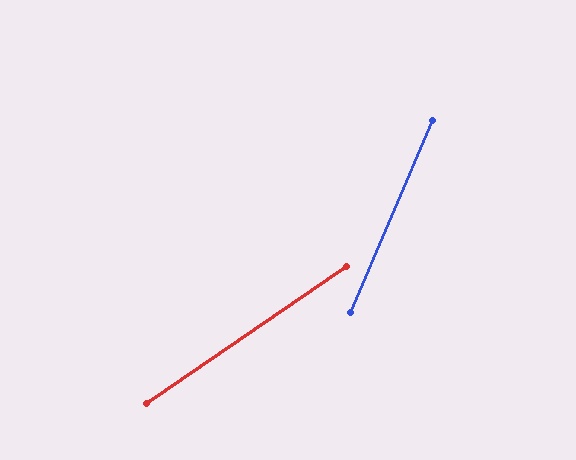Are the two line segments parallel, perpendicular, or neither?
Neither parallel nor perpendicular — they differ by about 33°.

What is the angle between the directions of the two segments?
Approximately 33 degrees.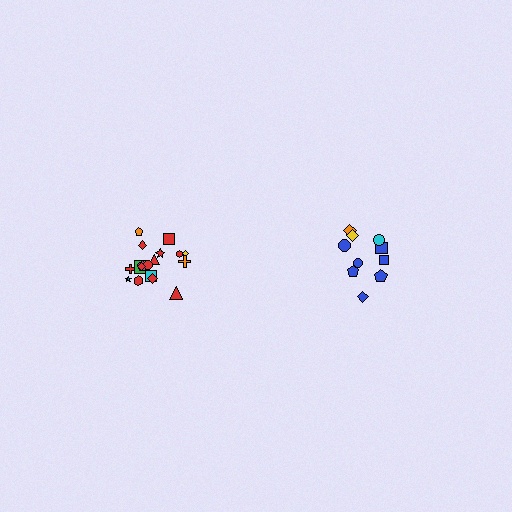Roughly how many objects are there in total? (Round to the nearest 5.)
Roughly 30 objects in total.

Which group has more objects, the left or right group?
The left group.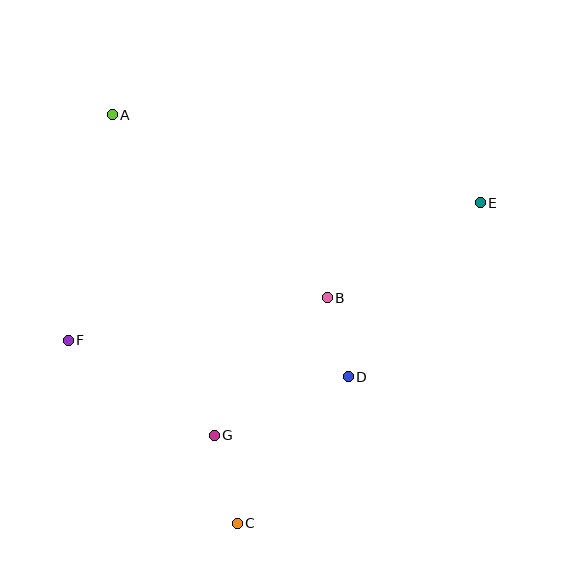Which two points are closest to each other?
Points B and D are closest to each other.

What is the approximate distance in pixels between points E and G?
The distance between E and G is approximately 353 pixels.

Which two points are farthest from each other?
Points E and F are farthest from each other.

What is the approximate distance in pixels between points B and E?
The distance between B and E is approximately 180 pixels.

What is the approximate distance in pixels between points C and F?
The distance between C and F is approximately 249 pixels.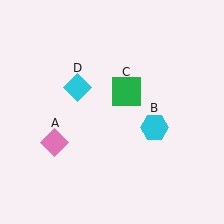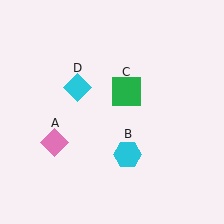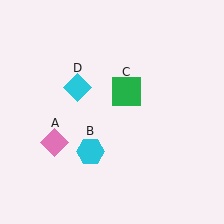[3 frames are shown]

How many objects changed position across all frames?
1 object changed position: cyan hexagon (object B).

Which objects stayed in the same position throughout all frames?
Pink diamond (object A) and green square (object C) and cyan diamond (object D) remained stationary.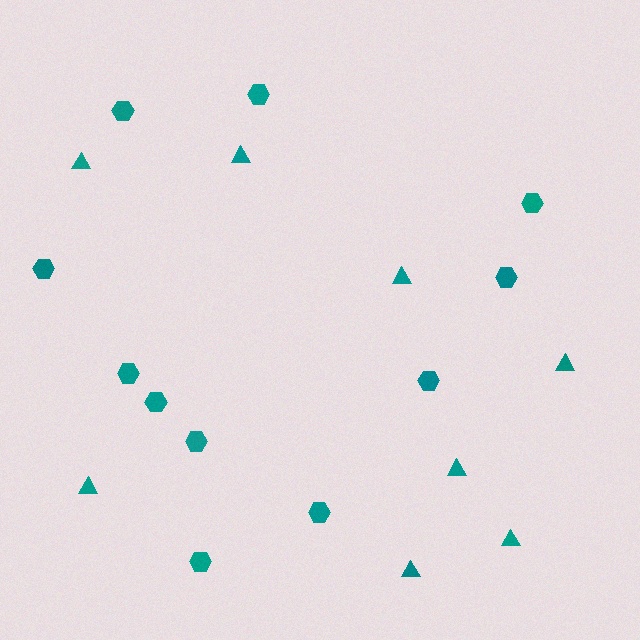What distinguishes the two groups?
There are 2 groups: one group of triangles (8) and one group of hexagons (11).